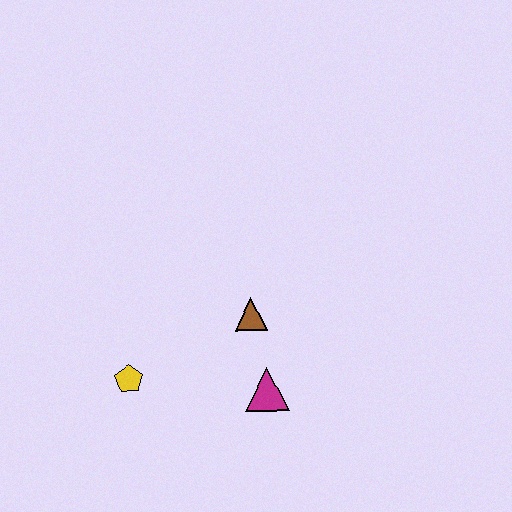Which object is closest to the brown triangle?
The magenta triangle is closest to the brown triangle.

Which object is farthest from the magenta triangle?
The yellow pentagon is farthest from the magenta triangle.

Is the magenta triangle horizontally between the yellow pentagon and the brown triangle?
No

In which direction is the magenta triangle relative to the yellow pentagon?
The magenta triangle is to the right of the yellow pentagon.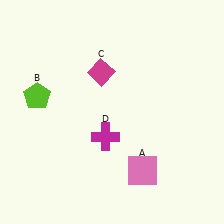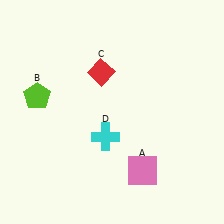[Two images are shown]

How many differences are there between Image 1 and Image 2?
There are 2 differences between the two images.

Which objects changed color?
C changed from magenta to red. D changed from magenta to cyan.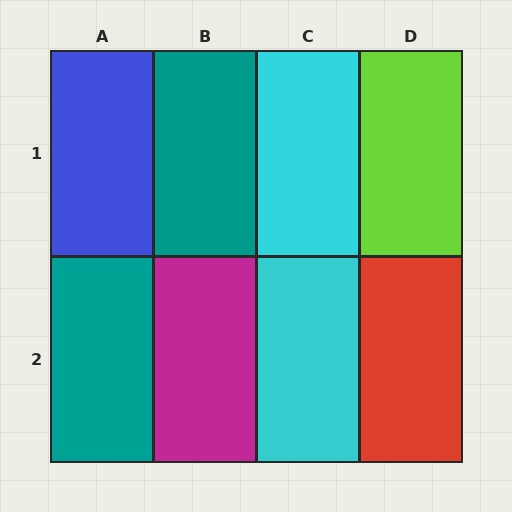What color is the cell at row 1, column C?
Cyan.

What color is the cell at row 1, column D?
Lime.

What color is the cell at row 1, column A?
Blue.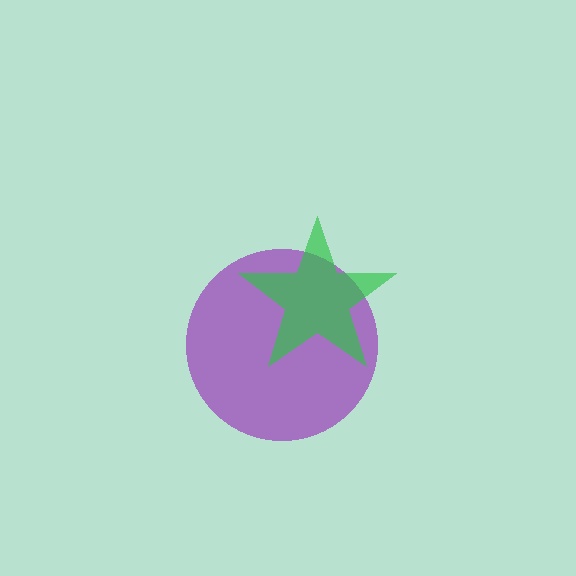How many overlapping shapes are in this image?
There are 2 overlapping shapes in the image.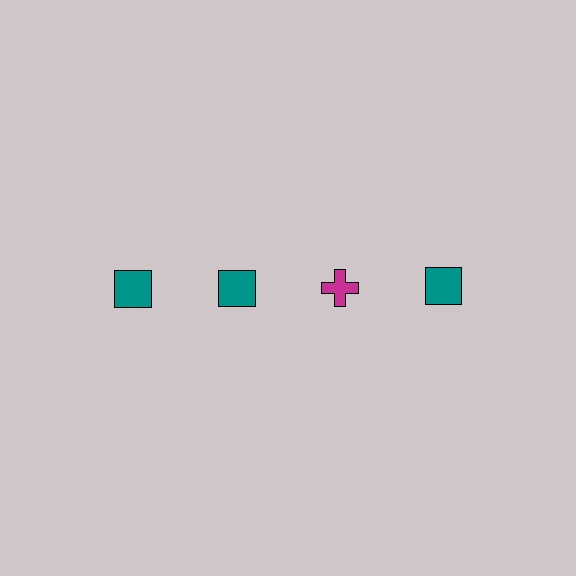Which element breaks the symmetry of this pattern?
The magenta cross in the top row, center column breaks the symmetry. All other shapes are teal squares.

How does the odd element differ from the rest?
It differs in both color (magenta instead of teal) and shape (cross instead of square).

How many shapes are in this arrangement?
There are 4 shapes arranged in a grid pattern.